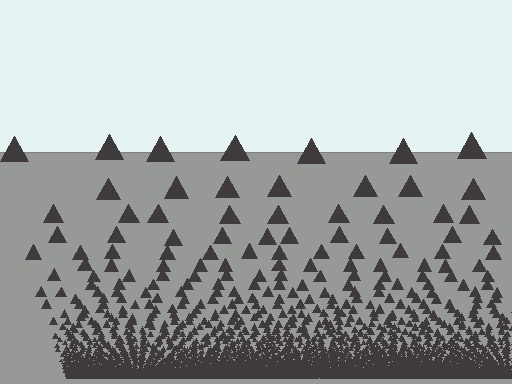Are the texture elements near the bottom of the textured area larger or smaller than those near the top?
Smaller. The gradient is inverted — elements near the bottom are smaller and denser.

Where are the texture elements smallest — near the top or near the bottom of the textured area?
Near the bottom.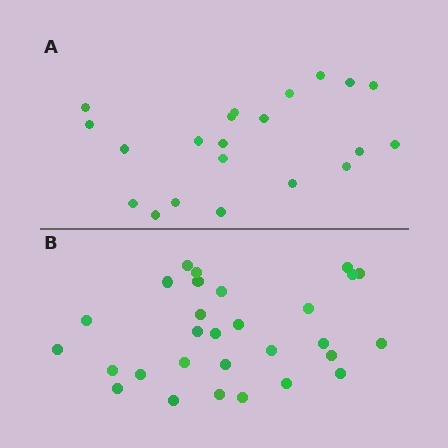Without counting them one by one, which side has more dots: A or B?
Region B (the bottom region) has more dots.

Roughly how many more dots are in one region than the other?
Region B has roughly 8 or so more dots than region A.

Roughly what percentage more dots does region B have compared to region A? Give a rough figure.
About 40% more.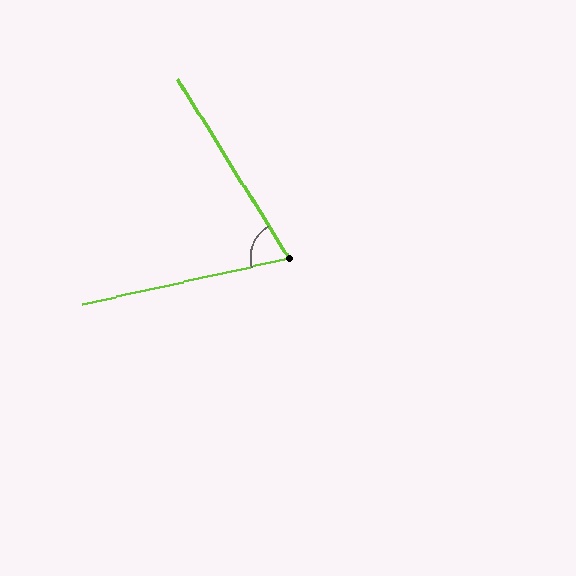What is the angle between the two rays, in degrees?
Approximately 71 degrees.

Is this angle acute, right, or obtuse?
It is acute.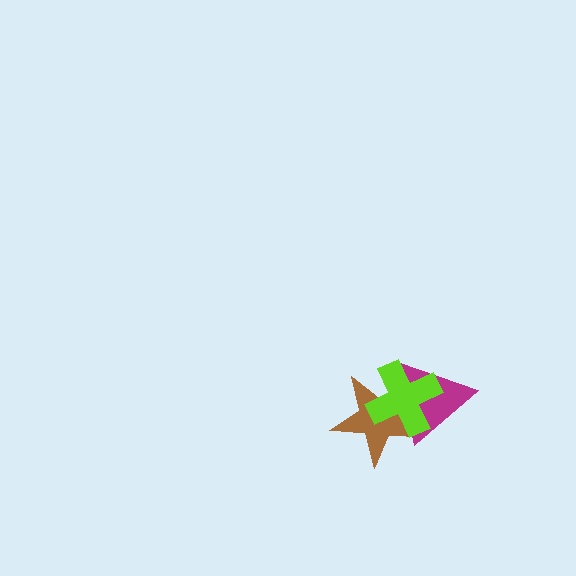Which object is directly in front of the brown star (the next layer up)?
The magenta triangle is directly in front of the brown star.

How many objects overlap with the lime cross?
2 objects overlap with the lime cross.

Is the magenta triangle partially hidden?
Yes, it is partially covered by another shape.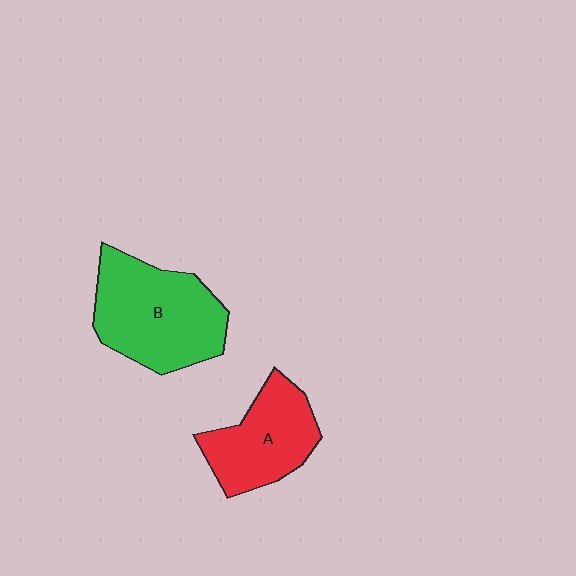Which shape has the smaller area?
Shape A (red).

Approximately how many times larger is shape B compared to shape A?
Approximately 1.4 times.